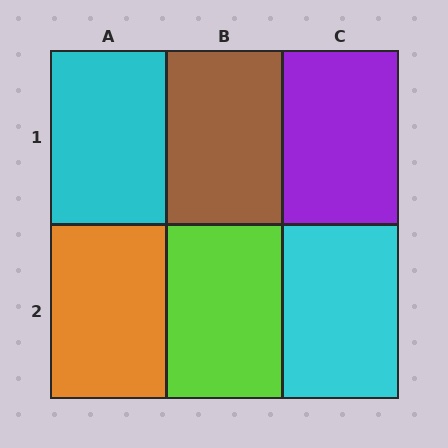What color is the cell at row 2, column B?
Lime.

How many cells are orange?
1 cell is orange.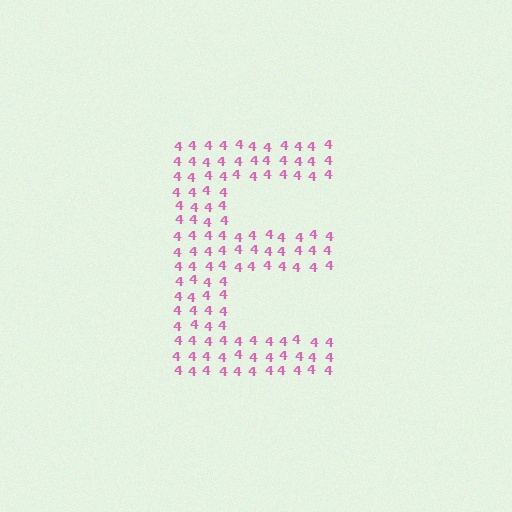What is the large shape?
The large shape is the letter E.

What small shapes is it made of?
It is made of small digit 4's.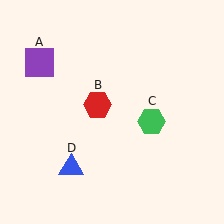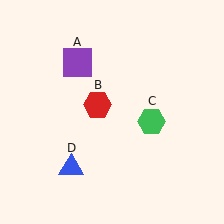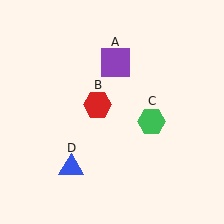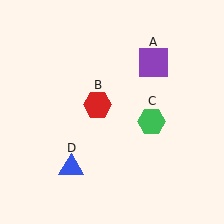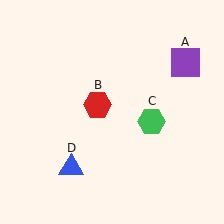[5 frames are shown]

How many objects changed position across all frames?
1 object changed position: purple square (object A).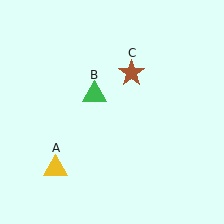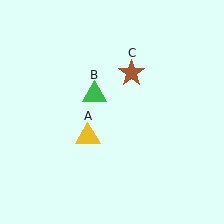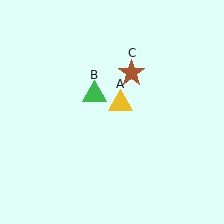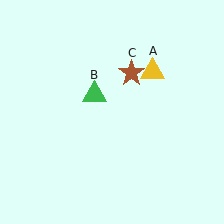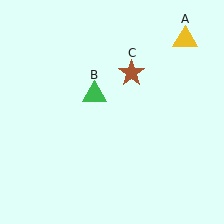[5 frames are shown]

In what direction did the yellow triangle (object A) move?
The yellow triangle (object A) moved up and to the right.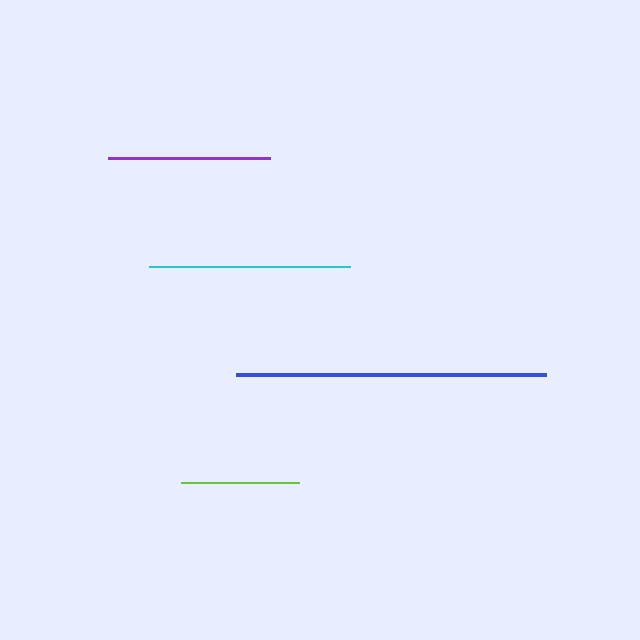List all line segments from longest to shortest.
From longest to shortest: blue, cyan, purple, lime.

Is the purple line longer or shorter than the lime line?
The purple line is longer than the lime line.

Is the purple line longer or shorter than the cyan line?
The cyan line is longer than the purple line.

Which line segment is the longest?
The blue line is the longest at approximately 311 pixels.